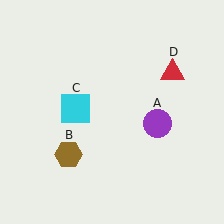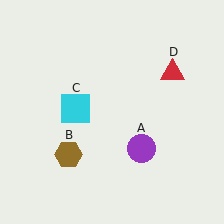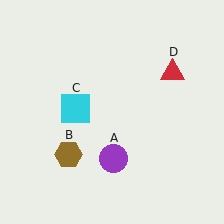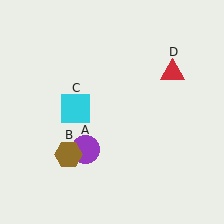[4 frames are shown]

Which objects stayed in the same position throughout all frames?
Brown hexagon (object B) and cyan square (object C) and red triangle (object D) remained stationary.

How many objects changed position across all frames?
1 object changed position: purple circle (object A).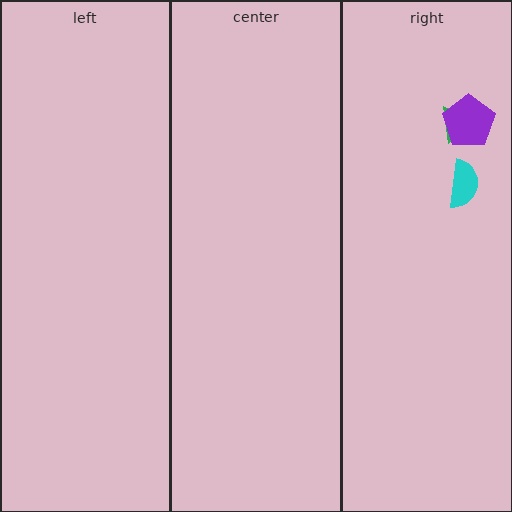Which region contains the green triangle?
The right region.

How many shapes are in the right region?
3.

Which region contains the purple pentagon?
The right region.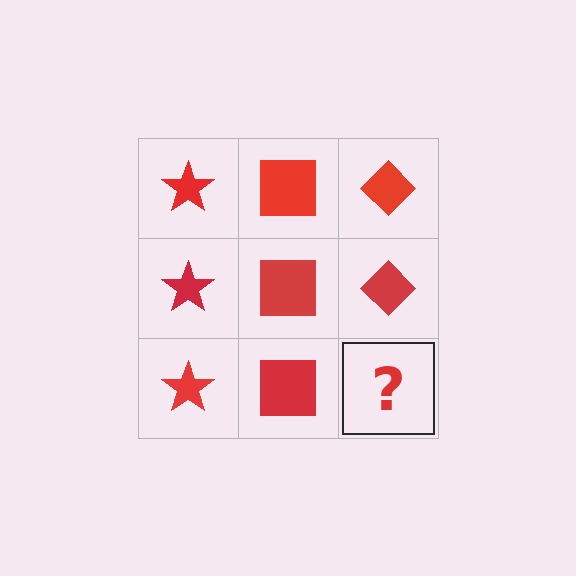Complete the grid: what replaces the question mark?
The question mark should be replaced with a red diamond.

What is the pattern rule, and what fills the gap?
The rule is that each column has a consistent shape. The gap should be filled with a red diamond.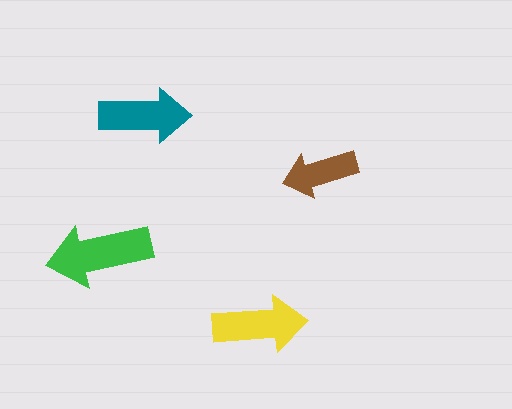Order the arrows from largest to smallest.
the green one, the yellow one, the teal one, the brown one.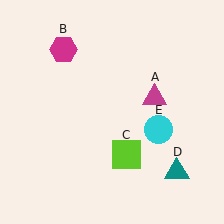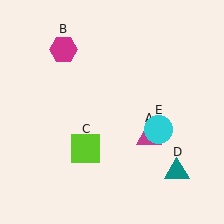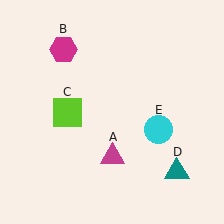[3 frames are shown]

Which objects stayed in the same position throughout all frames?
Magenta hexagon (object B) and teal triangle (object D) and cyan circle (object E) remained stationary.